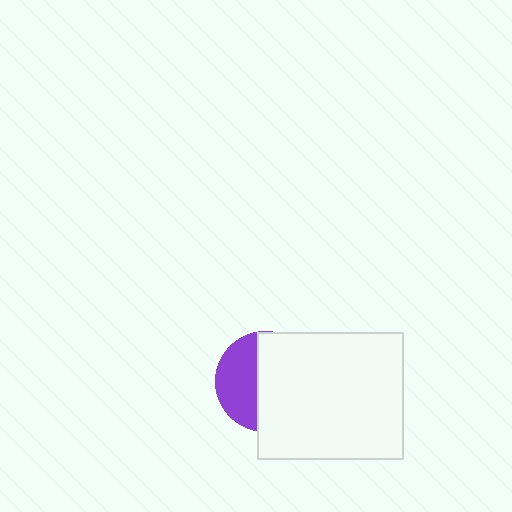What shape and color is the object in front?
The object in front is a white rectangle.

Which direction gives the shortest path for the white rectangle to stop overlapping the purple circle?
Moving right gives the shortest separation.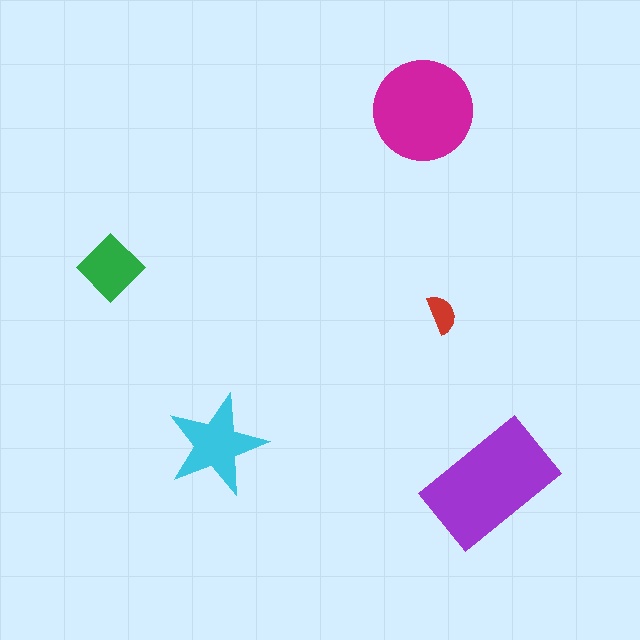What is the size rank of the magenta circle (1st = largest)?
2nd.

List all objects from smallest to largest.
The red semicircle, the green diamond, the cyan star, the magenta circle, the purple rectangle.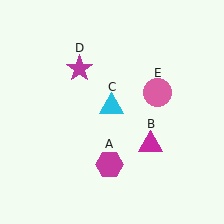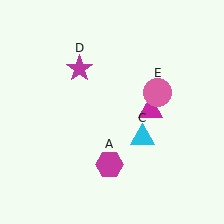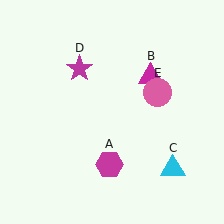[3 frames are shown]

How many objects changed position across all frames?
2 objects changed position: magenta triangle (object B), cyan triangle (object C).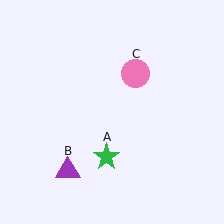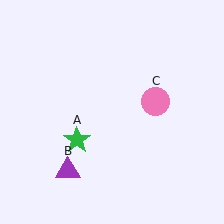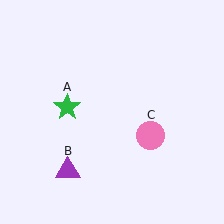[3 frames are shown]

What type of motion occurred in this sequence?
The green star (object A), pink circle (object C) rotated clockwise around the center of the scene.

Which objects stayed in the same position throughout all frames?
Purple triangle (object B) remained stationary.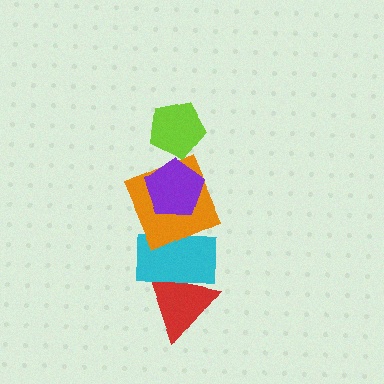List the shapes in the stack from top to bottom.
From top to bottom: the lime pentagon, the purple pentagon, the orange square, the cyan rectangle, the red triangle.